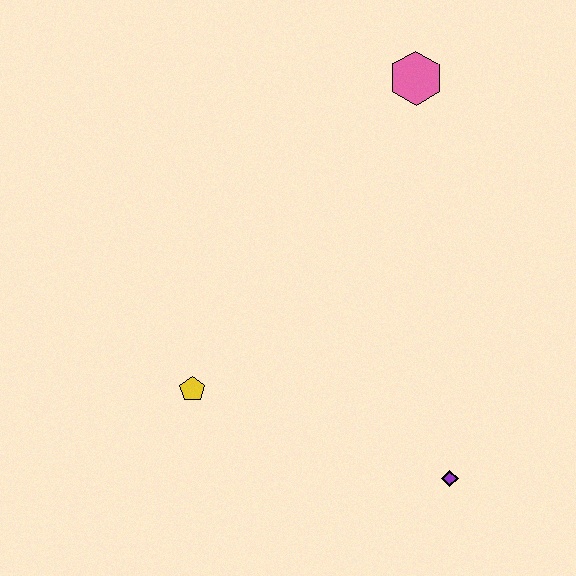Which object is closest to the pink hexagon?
The yellow pentagon is closest to the pink hexagon.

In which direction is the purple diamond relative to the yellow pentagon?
The purple diamond is to the right of the yellow pentagon.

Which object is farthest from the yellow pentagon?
The pink hexagon is farthest from the yellow pentagon.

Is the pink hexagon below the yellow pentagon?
No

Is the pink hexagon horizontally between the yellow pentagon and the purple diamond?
Yes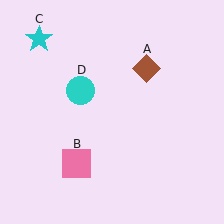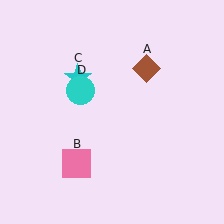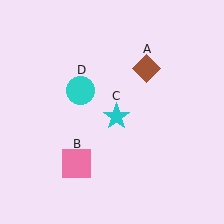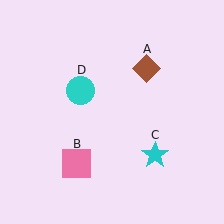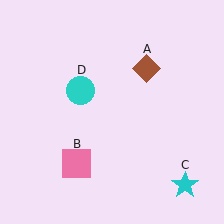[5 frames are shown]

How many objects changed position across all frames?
1 object changed position: cyan star (object C).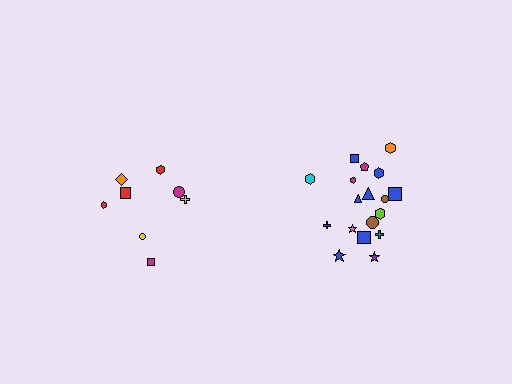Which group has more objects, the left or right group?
The right group.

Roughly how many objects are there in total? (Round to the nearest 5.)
Roughly 25 objects in total.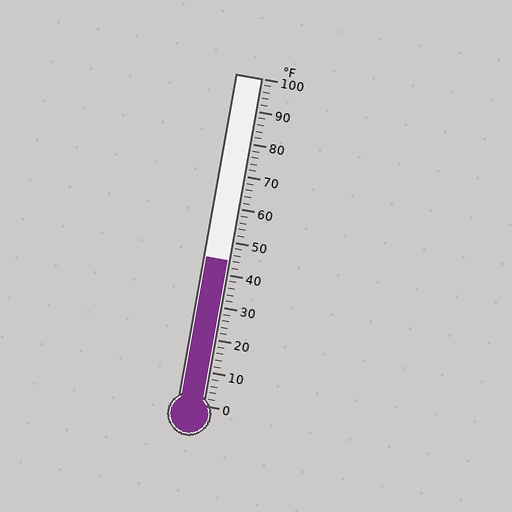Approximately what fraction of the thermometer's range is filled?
The thermometer is filled to approximately 45% of its range.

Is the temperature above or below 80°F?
The temperature is below 80°F.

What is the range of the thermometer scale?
The thermometer scale ranges from 0°F to 100°F.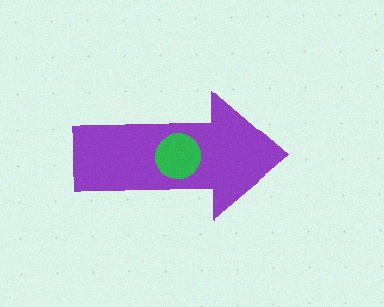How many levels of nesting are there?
2.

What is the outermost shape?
The purple arrow.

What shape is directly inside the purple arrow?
The green circle.